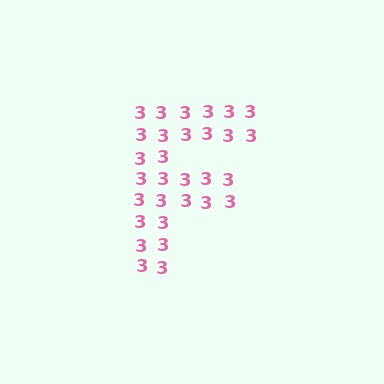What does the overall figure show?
The overall figure shows the letter F.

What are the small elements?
The small elements are digit 3's.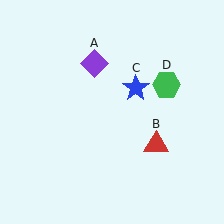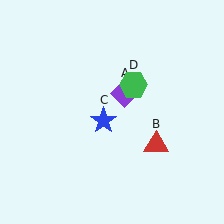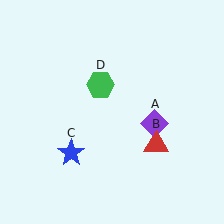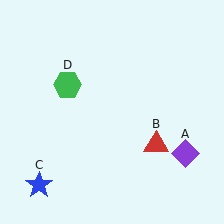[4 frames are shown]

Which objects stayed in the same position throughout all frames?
Red triangle (object B) remained stationary.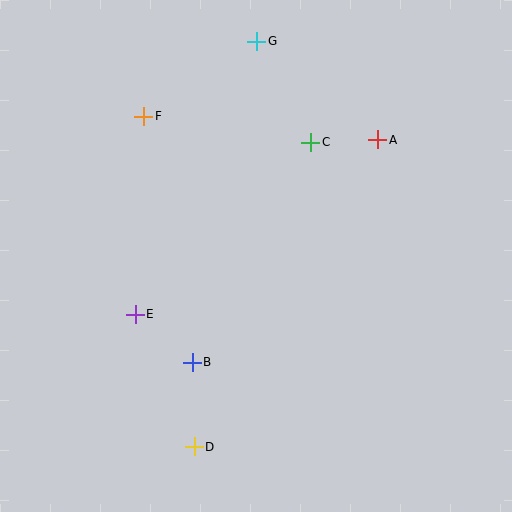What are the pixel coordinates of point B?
Point B is at (192, 362).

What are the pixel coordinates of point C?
Point C is at (311, 142).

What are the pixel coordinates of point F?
Point F is at (144, 116).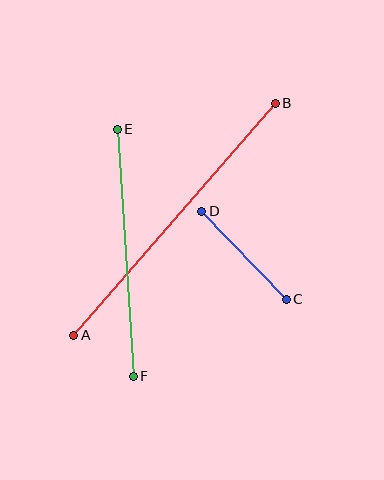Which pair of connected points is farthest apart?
Points A and B are farthest apart.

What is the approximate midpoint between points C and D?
The midpoint is at approximately (244, 255) pixels.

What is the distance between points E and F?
The distance is approximately 247 pixels.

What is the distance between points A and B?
The distance is approximately 307 pixels.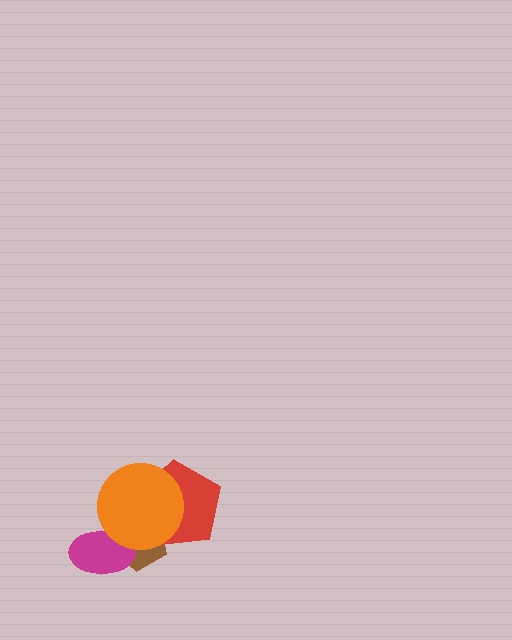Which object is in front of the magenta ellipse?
The orange circle is in front of the magenta ellipse.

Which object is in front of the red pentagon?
The orange circle is in front of the red pentagon.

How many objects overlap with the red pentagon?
2 objects overlap with the red pentagon.